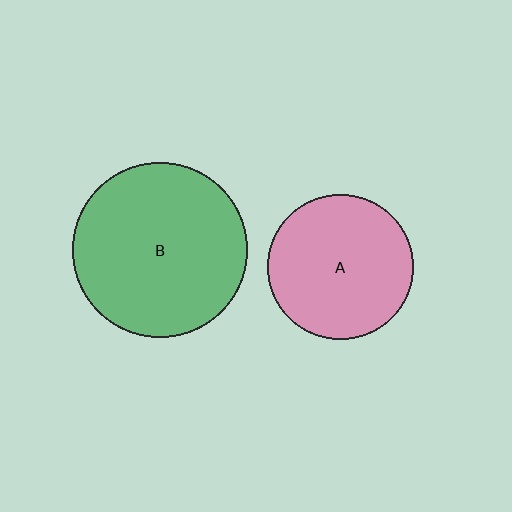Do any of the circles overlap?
No, none of the circles overlap.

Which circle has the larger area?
Circle B (green).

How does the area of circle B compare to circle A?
Approximately 1.4 times.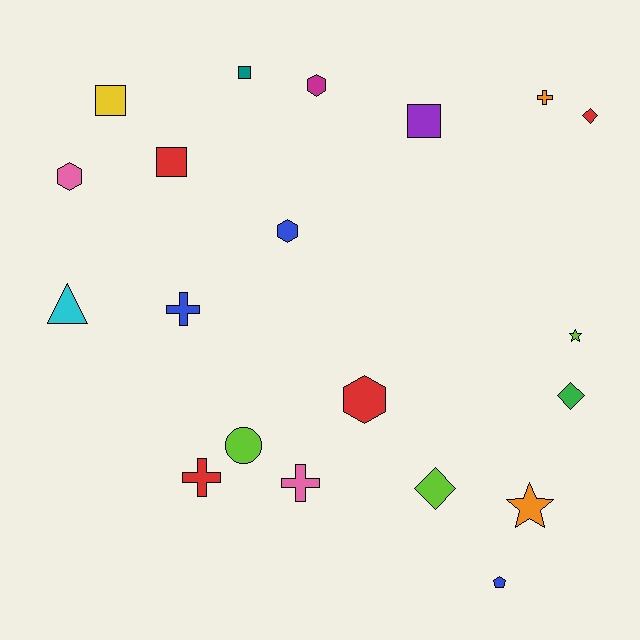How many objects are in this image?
There are 20 objects.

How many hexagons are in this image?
There are 4 hexagons.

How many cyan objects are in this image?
There is 1 cyan object.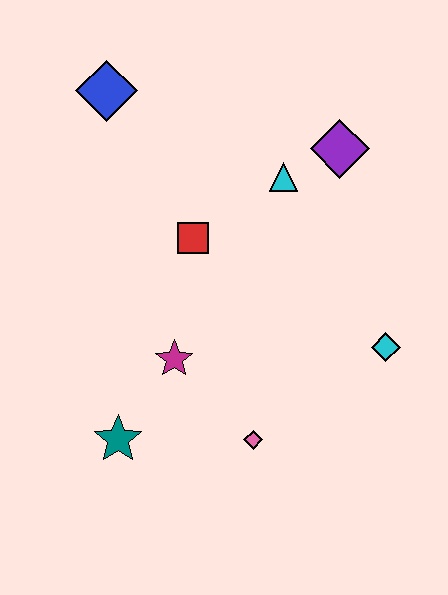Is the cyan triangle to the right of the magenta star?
Yes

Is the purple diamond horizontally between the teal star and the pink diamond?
No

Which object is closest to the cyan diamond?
The pink diamond is closest to the cyan diamond.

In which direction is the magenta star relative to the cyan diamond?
The magenta star is to the left of the cyan diamond.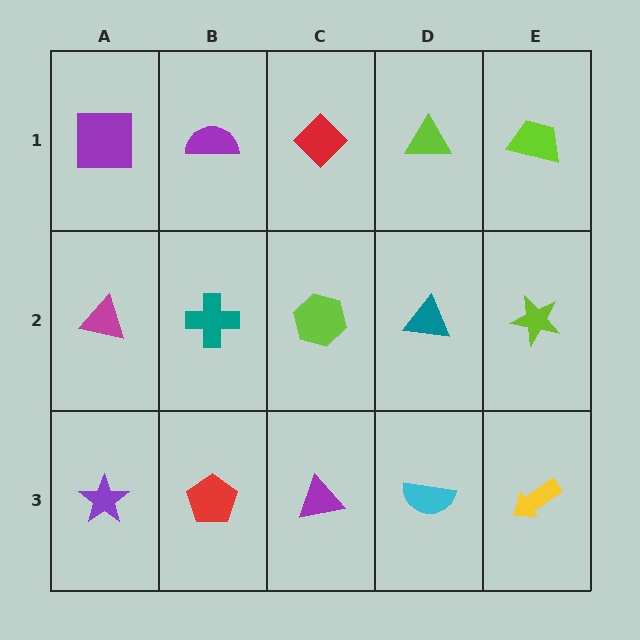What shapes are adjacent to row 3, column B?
A teal cross (row 2, column B), a purple star (row 3, column A), a purple triangle (row 3, column C).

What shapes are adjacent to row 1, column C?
A lime hexagon (row 2, column C), a purple semicircle (row 1, column B), a lime triangle (row 1, column D).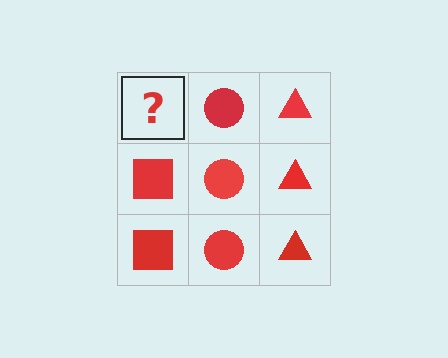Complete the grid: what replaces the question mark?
The question mark should be replaced with a red square.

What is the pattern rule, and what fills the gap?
The rule is that each column has a consistent shape. The gap should be filled with a red square.